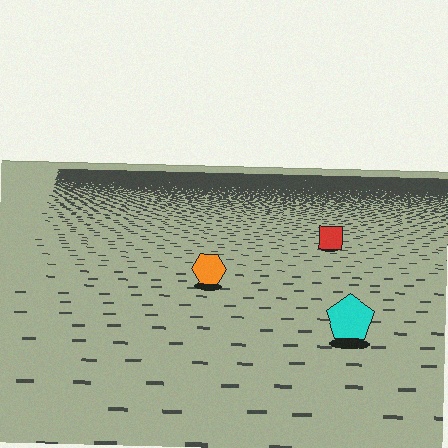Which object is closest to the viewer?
The cyan pentagon is closest. The texture marks near it are larger and more spread out.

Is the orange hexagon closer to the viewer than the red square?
Yes. The orange hexagon is closer — you can tell from the texture gradient: the ground texture is coarser near it.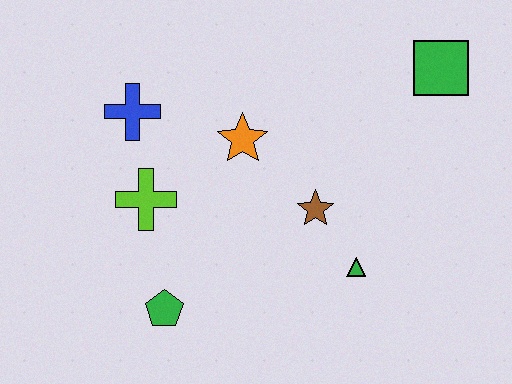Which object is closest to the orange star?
The brown star is closest to the orange star.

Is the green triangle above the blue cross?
No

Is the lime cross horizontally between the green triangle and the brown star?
No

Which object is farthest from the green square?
The green pentagon is farthest from the green square.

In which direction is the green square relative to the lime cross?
The green square is to the right of the lime cross.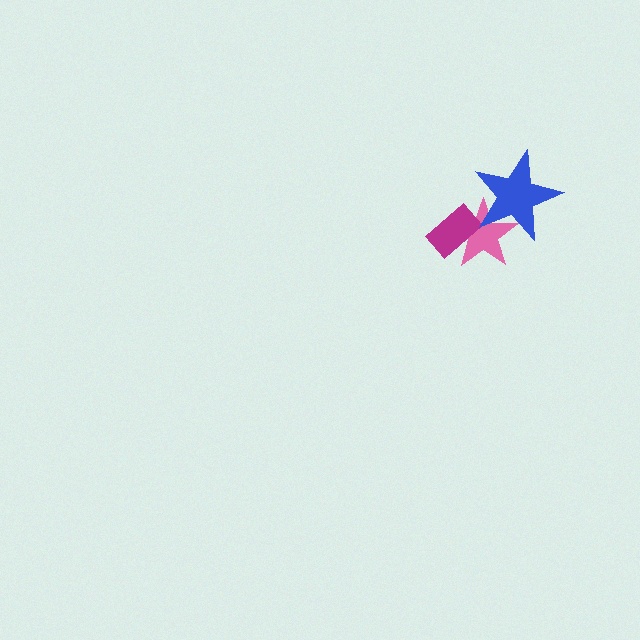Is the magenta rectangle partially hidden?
No, no other shape covers it.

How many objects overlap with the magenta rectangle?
1 object overlaps with the magenta rectangle.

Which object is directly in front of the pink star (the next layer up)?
The magenta rectangle is directly in front of the pink star.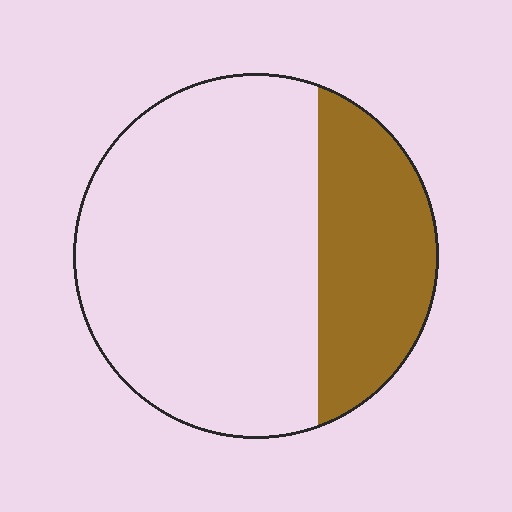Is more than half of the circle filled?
No.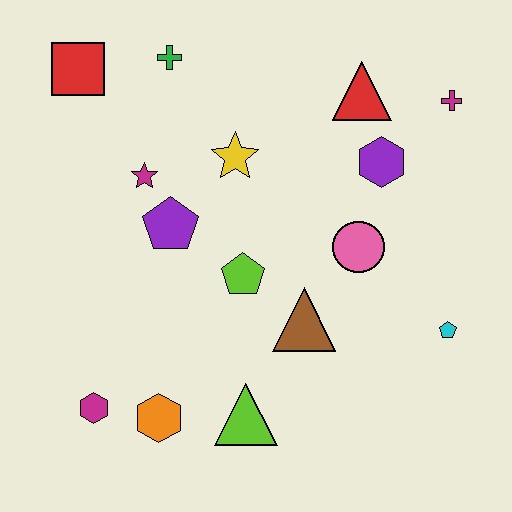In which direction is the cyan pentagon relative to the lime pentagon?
The cyan pentagon is to the right of the lime pentagon.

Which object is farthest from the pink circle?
The red square is farthest from the pink circle.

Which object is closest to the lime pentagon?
The brown triangle is closest to the lime pentagon.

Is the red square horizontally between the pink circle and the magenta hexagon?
No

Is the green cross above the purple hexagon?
Yes